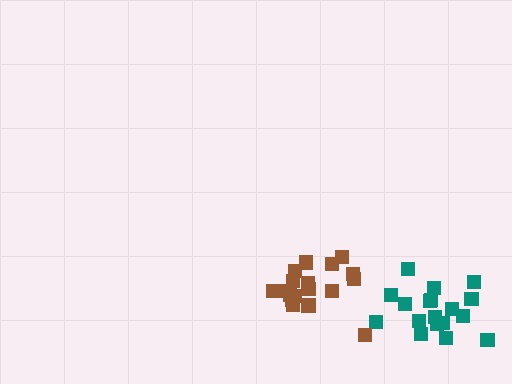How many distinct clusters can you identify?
There are 2 distinct clusters.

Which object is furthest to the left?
The brown cluster is leftmost.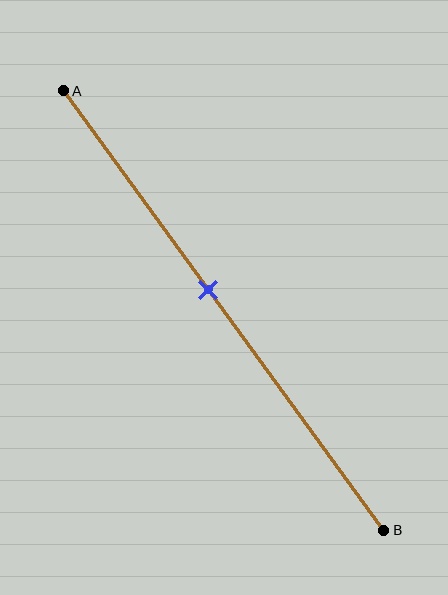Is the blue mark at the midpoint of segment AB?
No, the mark is at about 45% from A, not at the 50% midpoint.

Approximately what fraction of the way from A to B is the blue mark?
The blue mark is approximately 45% of the way from A to B.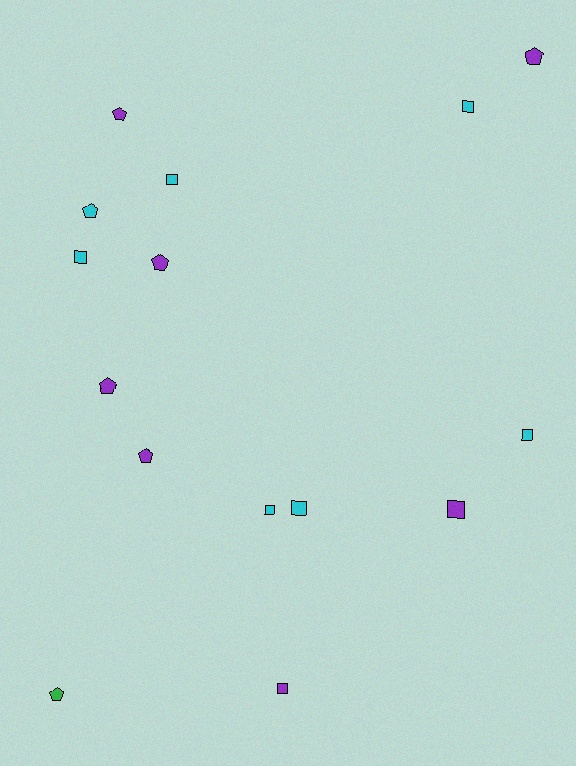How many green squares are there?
There are no green squares.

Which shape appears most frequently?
Square, with 8 objects.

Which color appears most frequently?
Purple, with 7 objects.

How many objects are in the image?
There are 15 objects.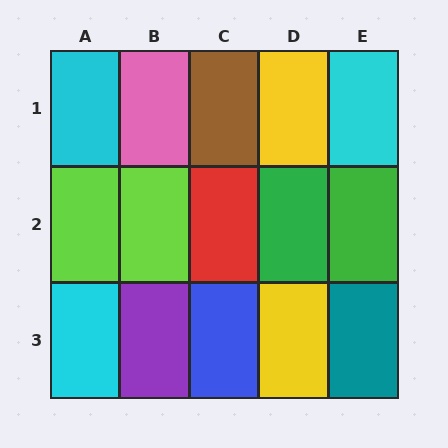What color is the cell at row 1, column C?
Brown.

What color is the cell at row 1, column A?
Cyan.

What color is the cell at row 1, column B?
Pink.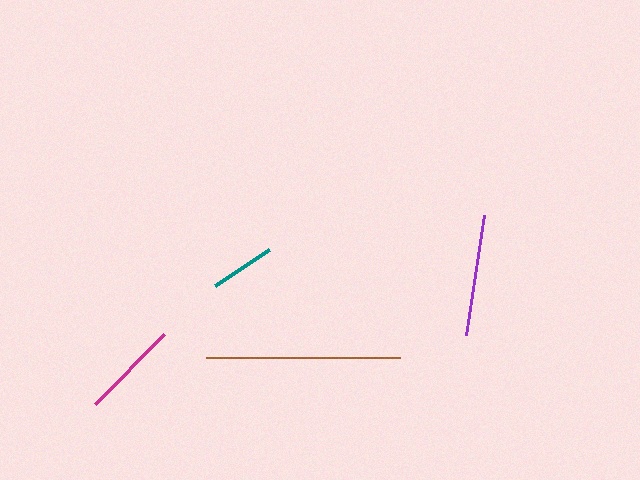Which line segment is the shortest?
The teal line is the shortest at approximately 65 pixels.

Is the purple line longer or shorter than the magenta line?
The purple line is longer than the magenta line.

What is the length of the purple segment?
The purple segment is approximately 121 pixels long.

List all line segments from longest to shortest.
From longest to shortest: brown, purple, magenta, teal.